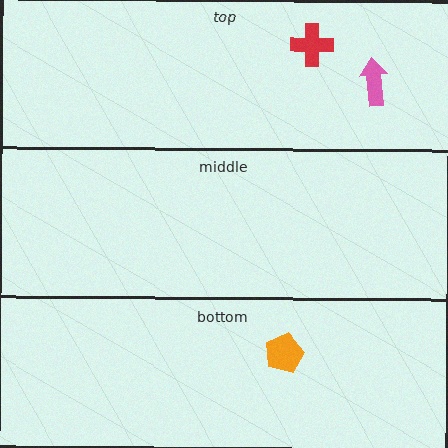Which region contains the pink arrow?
The top region.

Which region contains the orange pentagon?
The bottom region.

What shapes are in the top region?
The red cross, the pink arrow.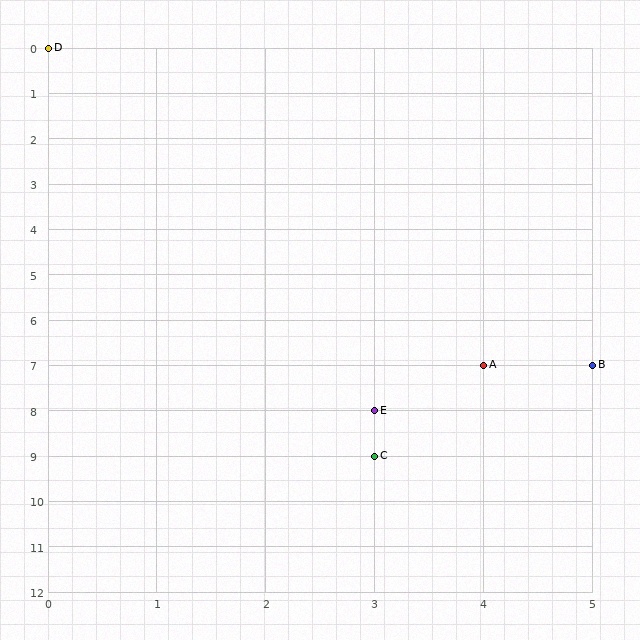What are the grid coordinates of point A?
Point A is at grid coordinates (4, 7).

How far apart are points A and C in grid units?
Points A and C are 1 column and 2 rows apart (about 2.2 grid units diagonally).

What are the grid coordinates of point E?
Point E is at grid coordinates (3, 8).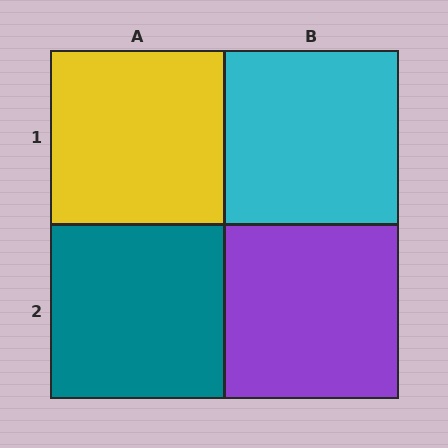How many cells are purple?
1 cell is purple.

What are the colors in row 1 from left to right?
Yellow, cyan.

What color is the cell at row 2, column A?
Teal.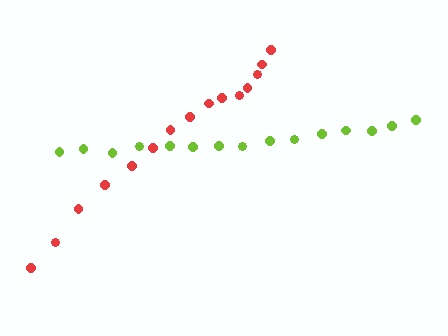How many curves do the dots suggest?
There are 2 distinct paths.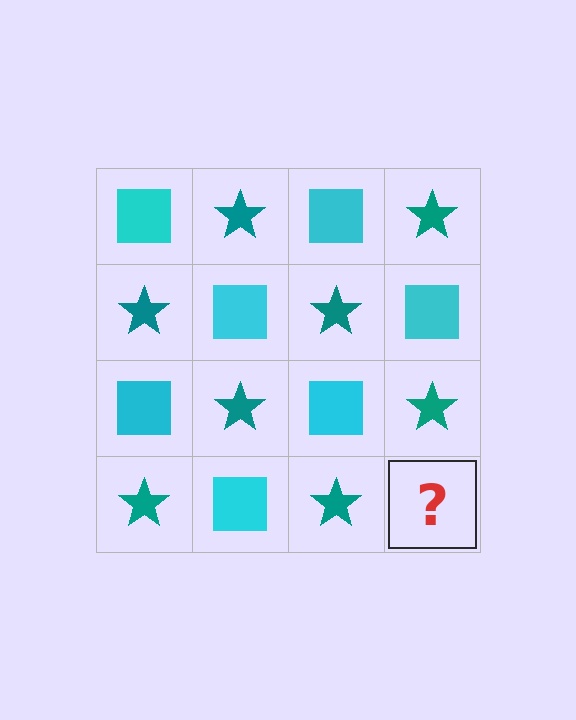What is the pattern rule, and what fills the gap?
The rule is that it alternates cyan square and teal star in a checkerboard pattern. The gap should be filled with a cyan square.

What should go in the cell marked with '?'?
The missing cell should contain a cyan square.